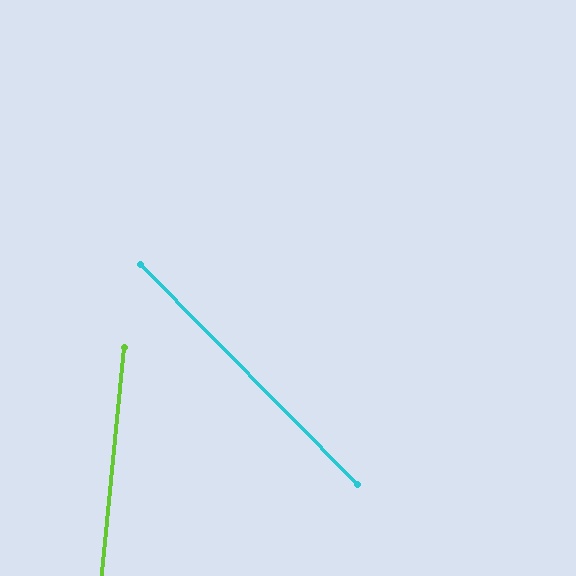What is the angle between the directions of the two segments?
Approximately 50 degrees.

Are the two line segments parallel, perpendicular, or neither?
Neither parallel nor perpendicular — they differ by about 50°.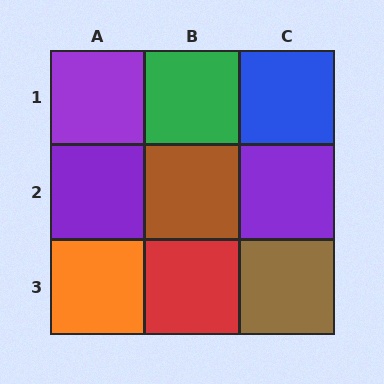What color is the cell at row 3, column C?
Brown.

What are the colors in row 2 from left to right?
Purple, brown, purple.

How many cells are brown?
2 cells are brown.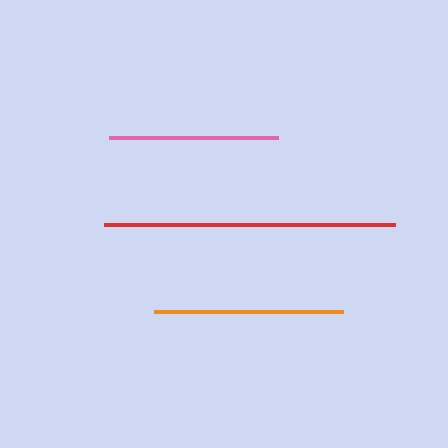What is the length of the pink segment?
The pink segment is approximately 168 pixels long.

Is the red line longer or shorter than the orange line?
The red line is longer than the orange line.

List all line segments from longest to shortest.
From longest to shortest: red, orange, pink.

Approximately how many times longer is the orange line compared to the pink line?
The orange line is approximately 1.1 times the length of the pink line.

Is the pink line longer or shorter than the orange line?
The orange line is longer than the pink line.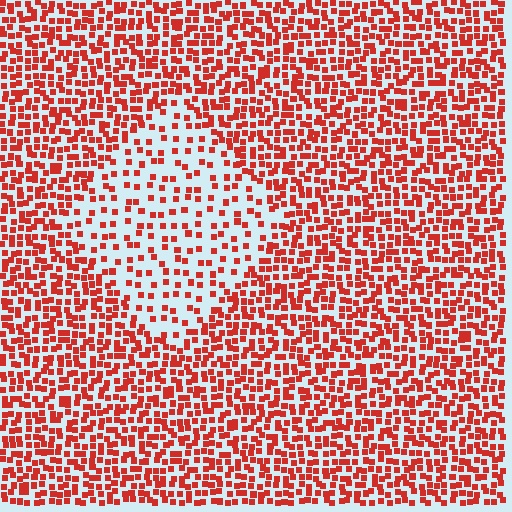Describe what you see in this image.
The image contains small red elements arranged at two different densities. A diamond-shaped region is visible where the elements are less densely packed than the surrounding area.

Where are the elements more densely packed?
The elements are more densely packed outside the diamond boundary.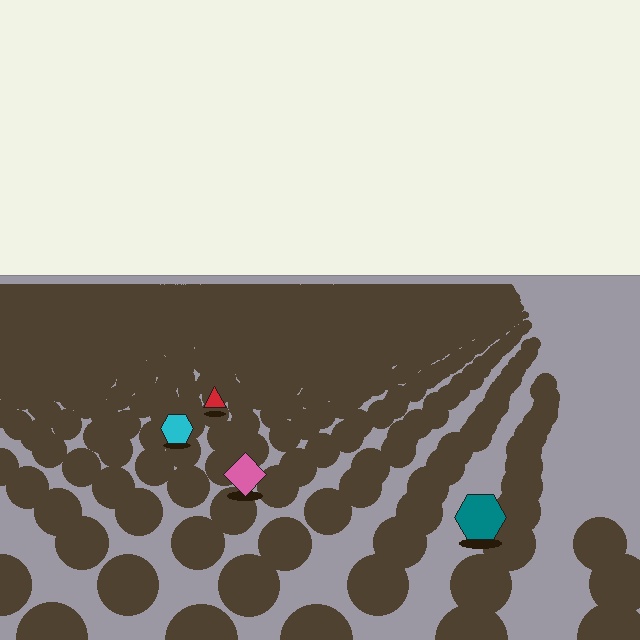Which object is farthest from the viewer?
The red triangle is farthest from the viewer. It appears smaller and the ground texture around it is denser.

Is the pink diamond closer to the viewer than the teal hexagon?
No. The teal hexagon is closer — you can tell from the texture gradient: the ground texture is coarser near it.